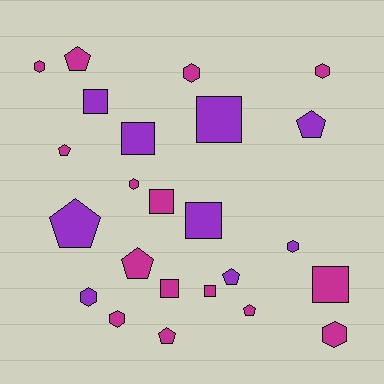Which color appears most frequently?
Magenta, with 15 objects.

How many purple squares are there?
There are 4 purple squares.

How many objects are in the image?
There are 24 objects.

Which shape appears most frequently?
Pentagon, with 8 objects.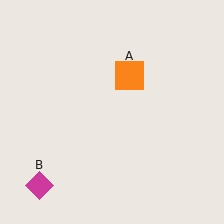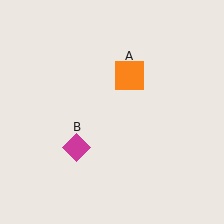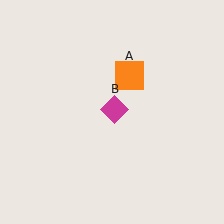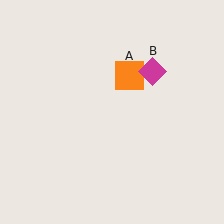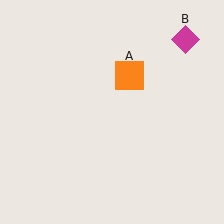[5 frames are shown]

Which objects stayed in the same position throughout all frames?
Orange square (object A) remained stationary.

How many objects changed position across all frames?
1 object changed position: magenta diamond (object B).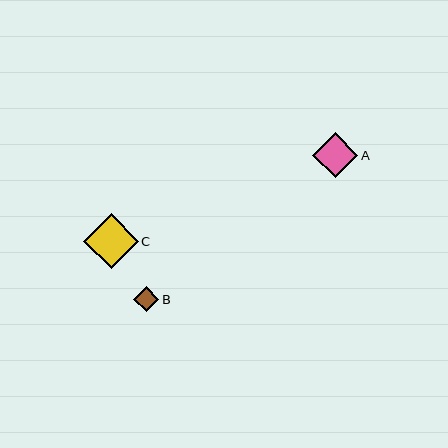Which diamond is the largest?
Diamond C is the largest with a size of approximately 54 pixels.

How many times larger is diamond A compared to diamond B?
Diamond A is approximately 1.8 times the size of diamond B.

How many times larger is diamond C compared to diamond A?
Diamond C is approximately 1.2 times the size of diamond A.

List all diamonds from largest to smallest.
From largest to smallest: C, A, B.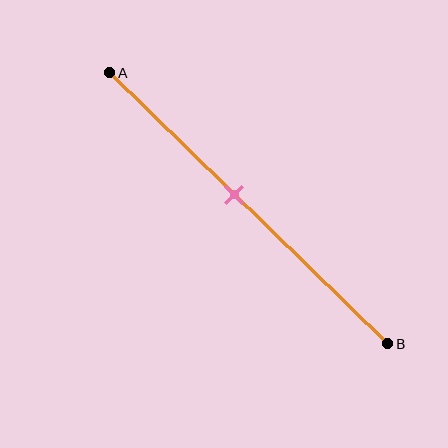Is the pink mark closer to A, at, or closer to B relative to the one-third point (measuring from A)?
The pink mark is closer to point B than the one-third point of segment AB.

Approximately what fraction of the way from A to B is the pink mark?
The pink mark is approximately 45% of the way from A to B.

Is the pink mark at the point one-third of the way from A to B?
No, the mark is at about 45% from A, not at the 33% one-third point.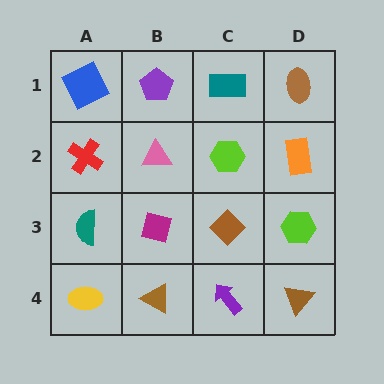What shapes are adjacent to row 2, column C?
A teal rectangle (row 1, column C), a brown diamond (row 3, column C), a pink triangle (row 2, column B), an orange rectangle (row 2, column D).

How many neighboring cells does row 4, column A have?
2.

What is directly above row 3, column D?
An orange rectangle.